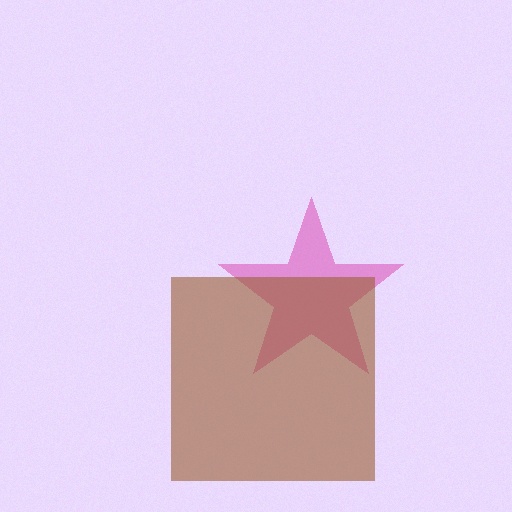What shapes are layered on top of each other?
The layered shapes are: a magenta star, a brown square.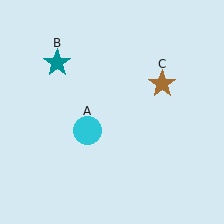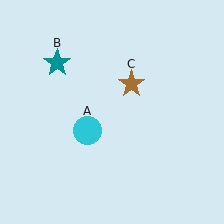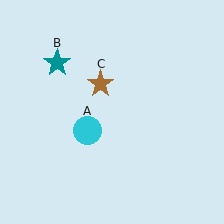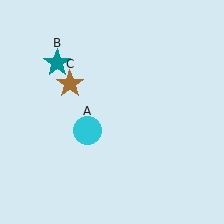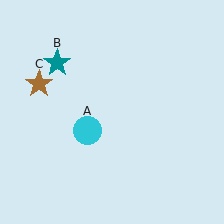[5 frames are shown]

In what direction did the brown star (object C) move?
The brown star (object C) moved left.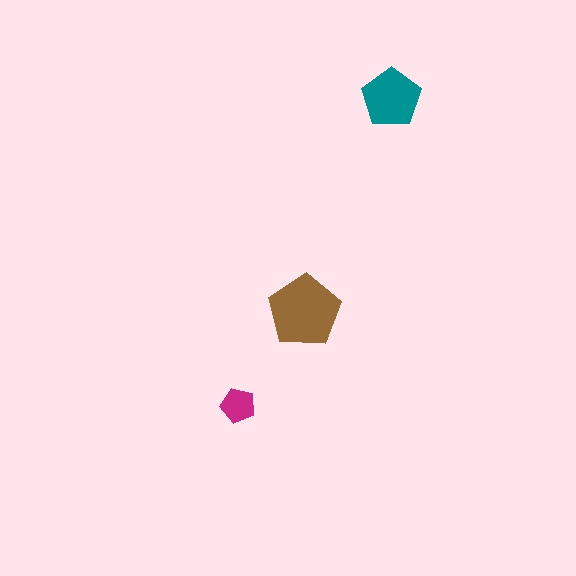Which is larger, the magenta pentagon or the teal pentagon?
The teal one.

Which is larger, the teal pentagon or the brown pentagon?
The brown one.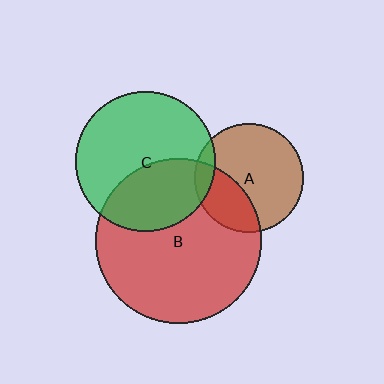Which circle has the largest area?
Circle B (red).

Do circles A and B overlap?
Yes.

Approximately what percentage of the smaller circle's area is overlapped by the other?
Approximately 30%.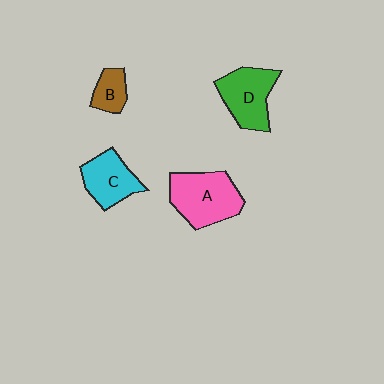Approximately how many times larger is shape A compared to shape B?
Approximately 2.6 times.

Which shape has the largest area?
Shape A (pink).